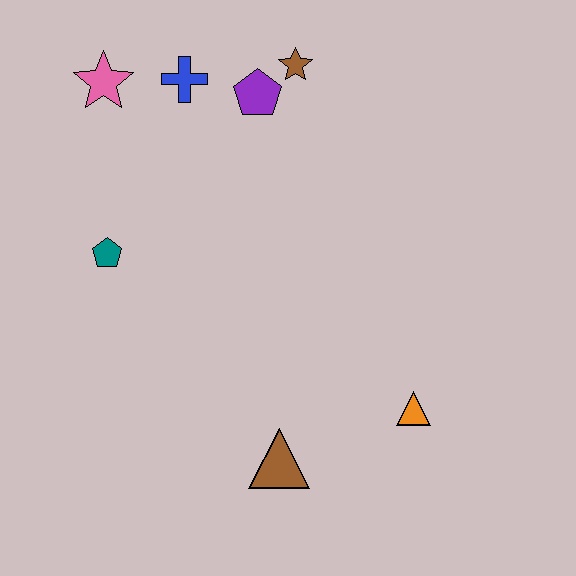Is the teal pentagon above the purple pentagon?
No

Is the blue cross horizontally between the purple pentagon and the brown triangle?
No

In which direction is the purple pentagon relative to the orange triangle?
The purple pentagon is above the orange triangle.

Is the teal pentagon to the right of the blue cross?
No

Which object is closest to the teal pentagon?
The pink star is closest to the teal pentagon.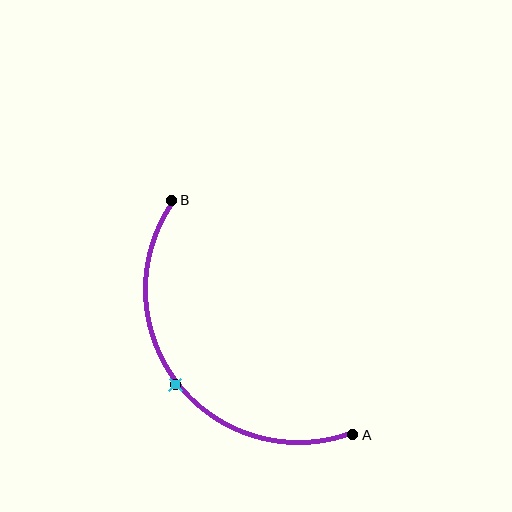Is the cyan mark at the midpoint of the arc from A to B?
Yes. The cyan mark lies on the arc at equal arc-length from both A and B — it is the arc midpoint.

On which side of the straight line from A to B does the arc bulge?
The arc bulges below and to the left of the straight line connecting A and B.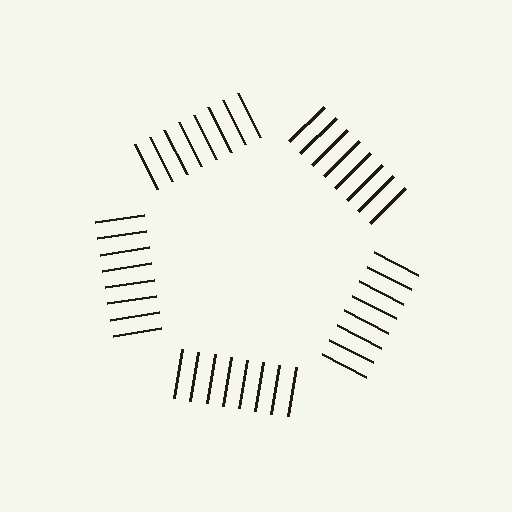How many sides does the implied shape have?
5 sides — the line-ends trace a pentagon.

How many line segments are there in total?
40 — 8 along each of the 5 edges.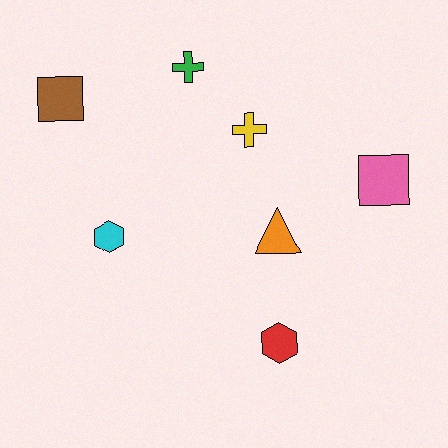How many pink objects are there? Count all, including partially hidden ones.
There is 1 pink object.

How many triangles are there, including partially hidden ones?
There is 1 triangle.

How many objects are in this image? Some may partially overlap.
There are 7 objects.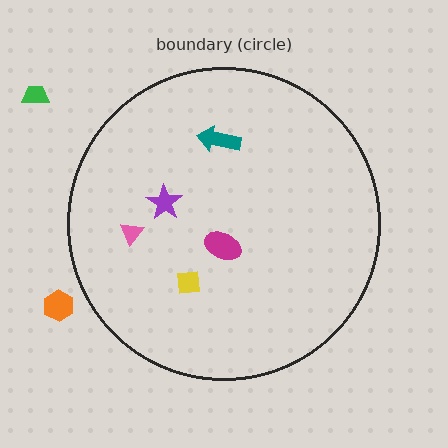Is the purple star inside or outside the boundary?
Inside.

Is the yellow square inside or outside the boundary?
Inside.